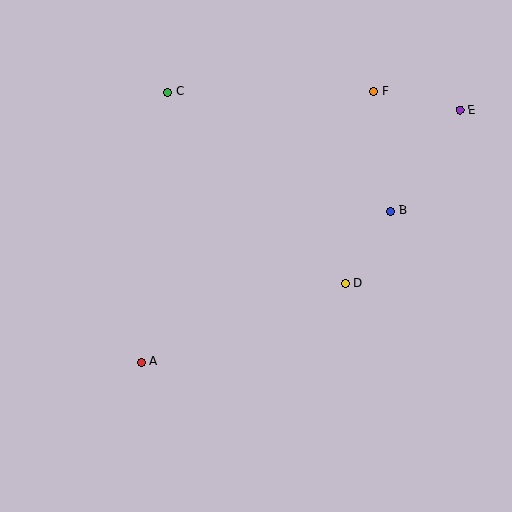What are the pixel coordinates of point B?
Point B is at (390, 211).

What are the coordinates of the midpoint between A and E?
The midpoint between A and E is at (301, 236).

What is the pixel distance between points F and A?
The distance between F and A is 356 pixels.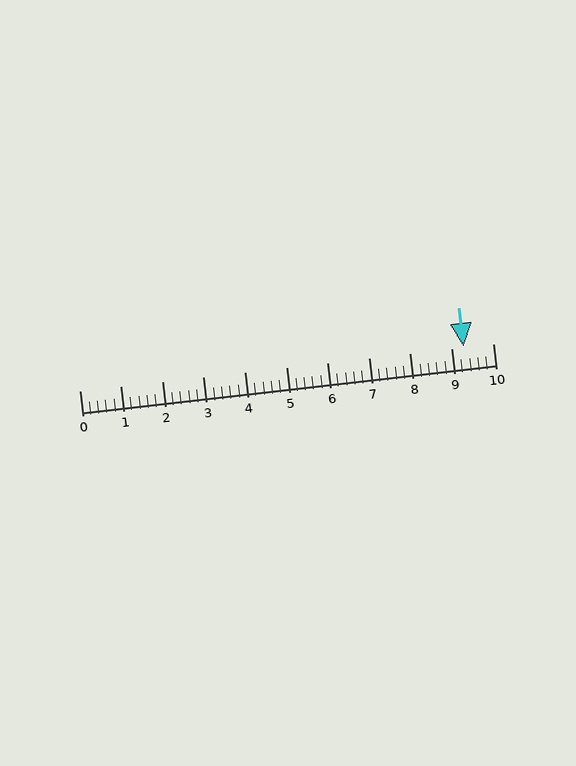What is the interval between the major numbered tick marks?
The major tick marks are spaced 1 units apart.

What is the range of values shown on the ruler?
The ruler shows values from 0 to 10.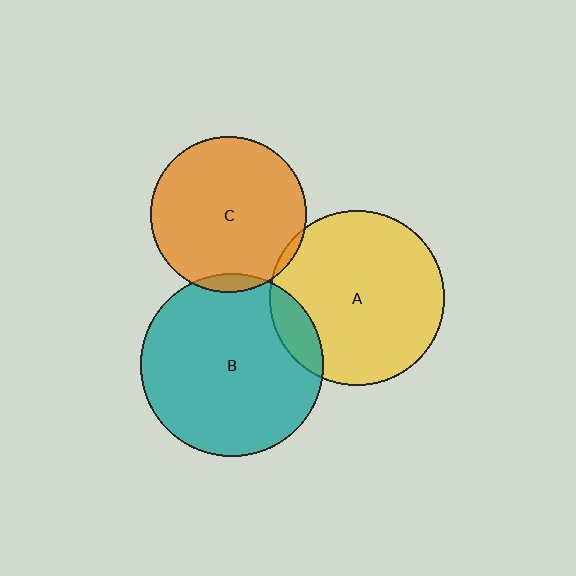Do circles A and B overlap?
Yes.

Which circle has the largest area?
Circle B (teal).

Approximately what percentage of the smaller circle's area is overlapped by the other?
Approximately 10%.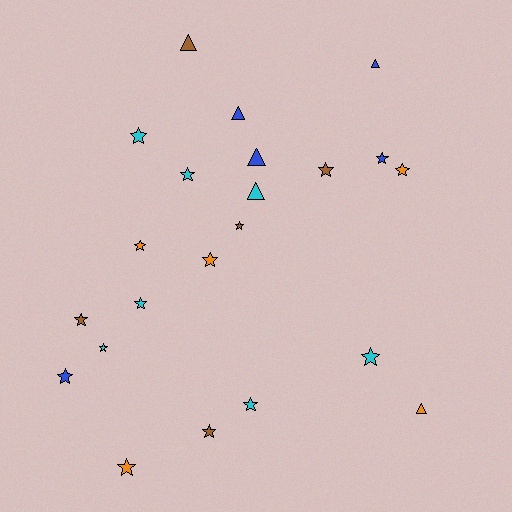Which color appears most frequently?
Cyan, with 7 objects.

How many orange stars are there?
There are 4 orange stars.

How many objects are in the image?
There are 22 objects.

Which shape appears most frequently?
Star, with 16 objects.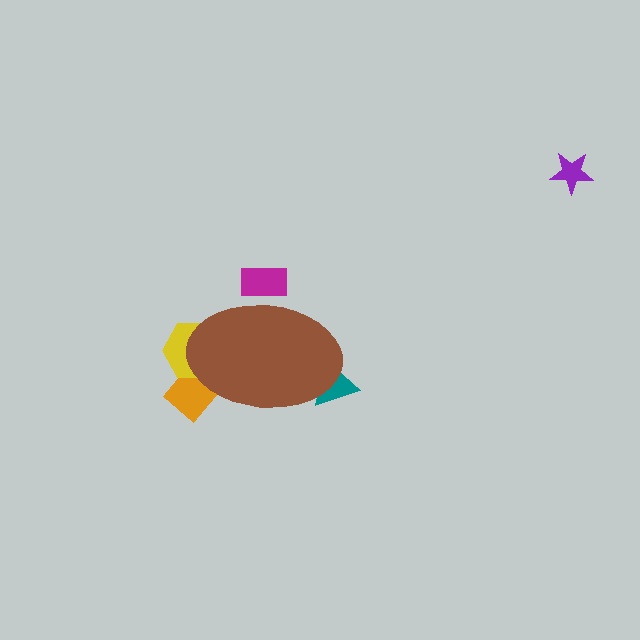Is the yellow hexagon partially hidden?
Yes, the yellow hexagon is partially hidden behind the brown ellipse.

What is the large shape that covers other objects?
A brown ellipse.